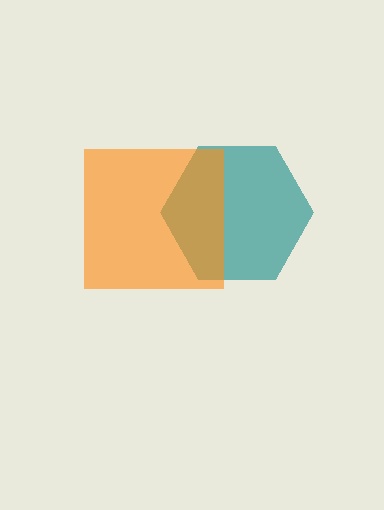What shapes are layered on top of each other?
The layered shapes are: a teal hexagon, an orange square.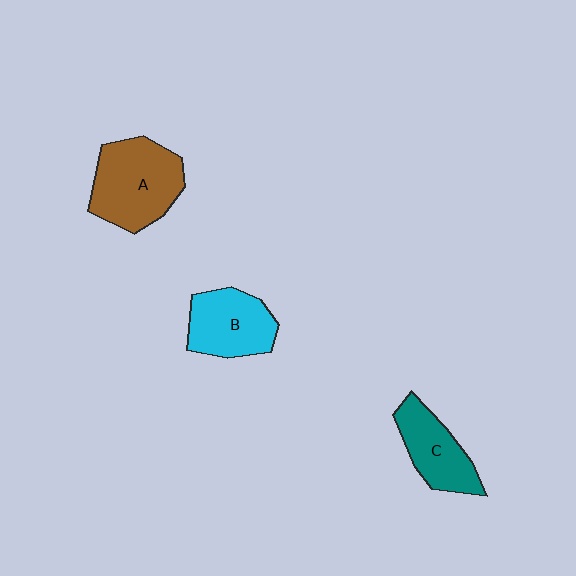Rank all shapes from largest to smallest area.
From largest to smallest: A (brown), B (cyan), C (teal).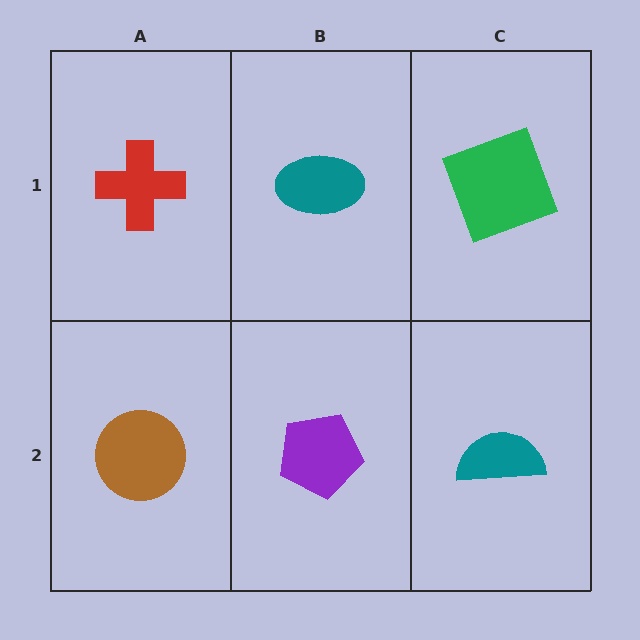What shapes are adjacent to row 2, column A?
A red cross (row 1, column A), a purple pentagon (row 2, column B).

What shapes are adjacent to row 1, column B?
A purple pentagon (row 2, column B), a red cross (row 1, column A), a green square (row 1, column C).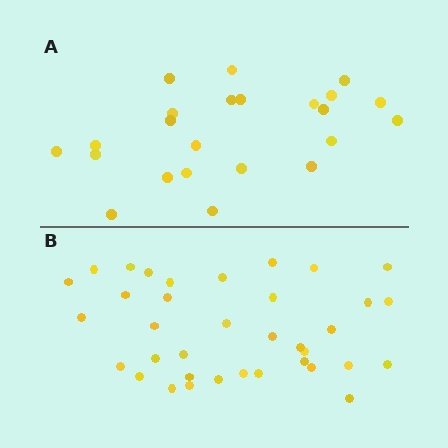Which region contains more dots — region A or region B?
Region B (the bottom region) has more dots.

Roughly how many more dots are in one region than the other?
Region B has approximately 15 more dots than region A.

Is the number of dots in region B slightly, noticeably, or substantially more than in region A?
Region B has substantially more. The ratio is roughly 1.6 to 1.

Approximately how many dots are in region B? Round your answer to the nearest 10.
About 40 dots. (The exact count is 36, which rounds to 40.)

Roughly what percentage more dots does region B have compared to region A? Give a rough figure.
About 55% more.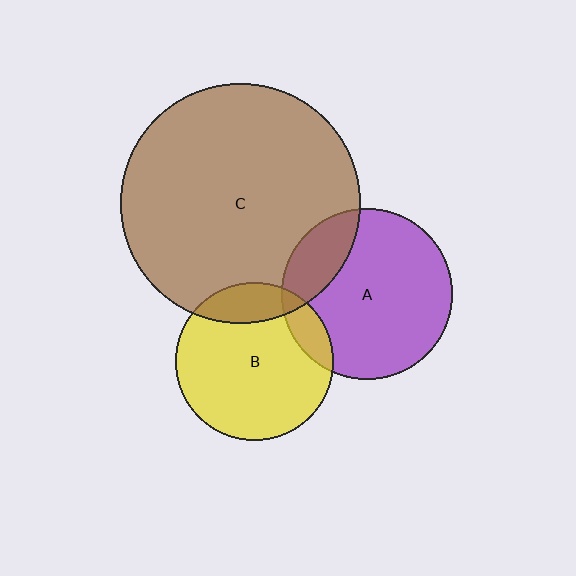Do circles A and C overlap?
Yes.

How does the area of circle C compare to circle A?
Approximately 2.0 times.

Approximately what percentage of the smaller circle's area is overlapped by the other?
Approximately 20%.